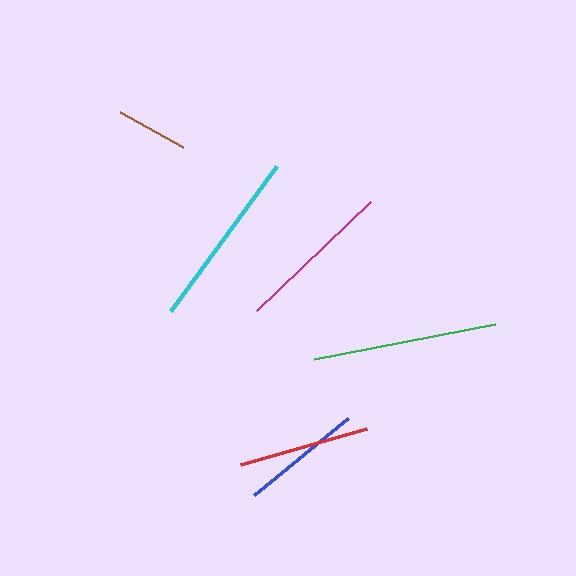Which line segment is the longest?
The green line is the longest at approximately 184 pixels.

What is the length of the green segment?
The green segment is approximately 184 pixels long.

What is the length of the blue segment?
The blue segment is approximately 121 pixels long.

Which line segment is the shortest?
The brown line is the shortest at approximately 73 pixels.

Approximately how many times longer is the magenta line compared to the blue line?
The magenta line is approximately 1.3 times the length of the blue line.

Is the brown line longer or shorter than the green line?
The green line is longer than the brown line.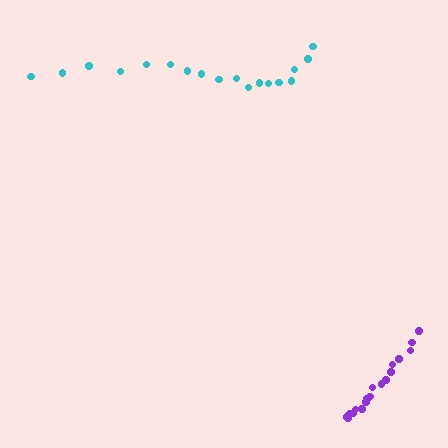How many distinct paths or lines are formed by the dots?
There are 2 distinct paths.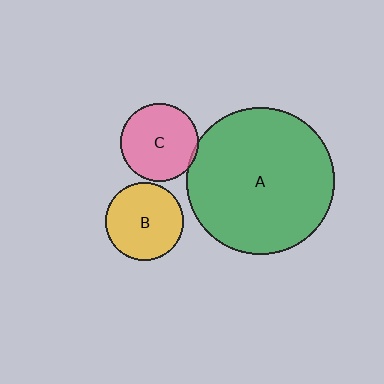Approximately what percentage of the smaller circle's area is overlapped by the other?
Approximately 5%.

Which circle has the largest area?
Circle A (green).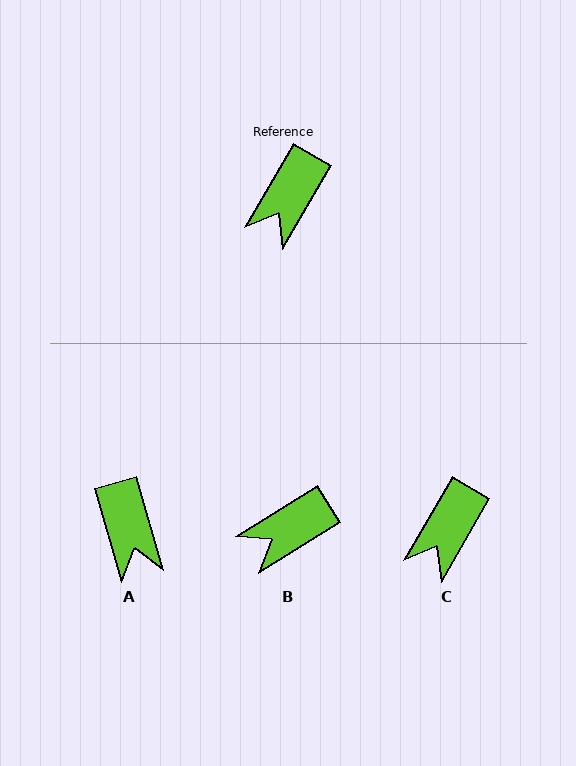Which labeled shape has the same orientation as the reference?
C.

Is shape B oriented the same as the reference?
No, it is off by about 28 degrees.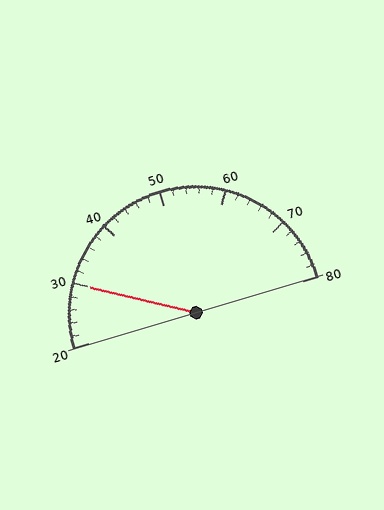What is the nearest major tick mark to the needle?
The nearest major tick mark is 30.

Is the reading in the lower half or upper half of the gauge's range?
The reading is in the lower half of the range (20 to 80).